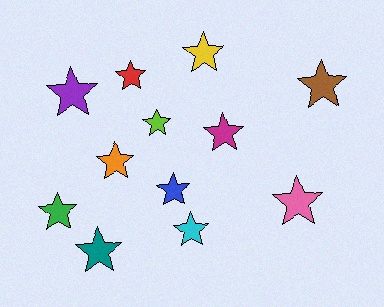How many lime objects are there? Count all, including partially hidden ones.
There is 1 lime object.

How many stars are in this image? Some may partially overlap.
There are 12 stars.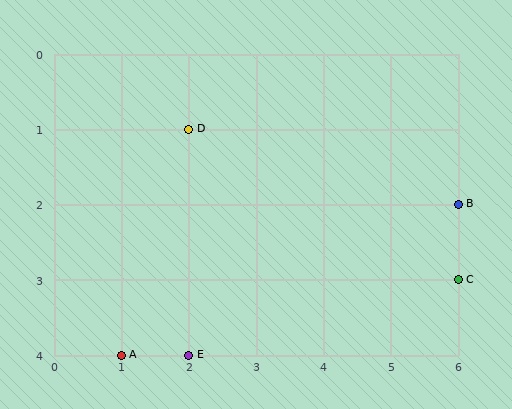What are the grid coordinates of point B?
Point B is at grid coordinates (6, 2).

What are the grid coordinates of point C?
Point C is at grid coordinates (6, 3).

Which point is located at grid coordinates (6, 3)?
Point C is at (6, 3).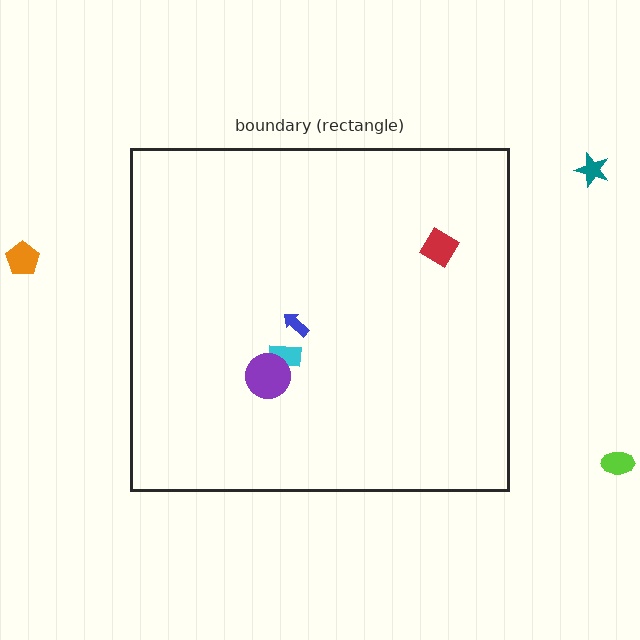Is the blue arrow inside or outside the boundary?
Inside.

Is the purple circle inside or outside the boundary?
Inside.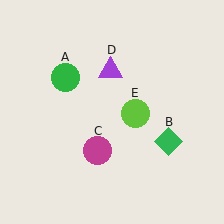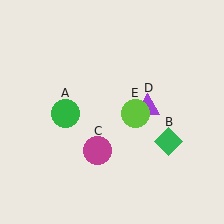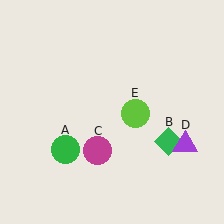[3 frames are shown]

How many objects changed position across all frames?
2 objects changed position: green circle (object A), purple triangle (object D).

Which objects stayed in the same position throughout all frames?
Green diamond (object B) and magenta circle (object C) and lime circle (object E) remained stationary.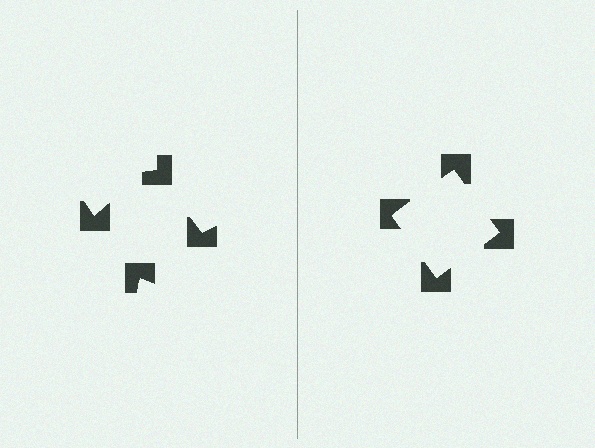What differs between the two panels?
The notched squares are positioned identically on both sides; only the wedge orientations differ. On the right they align to a square; on the left they are misaligned.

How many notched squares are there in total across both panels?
8 — 4 on each side.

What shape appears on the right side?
An illusory square.